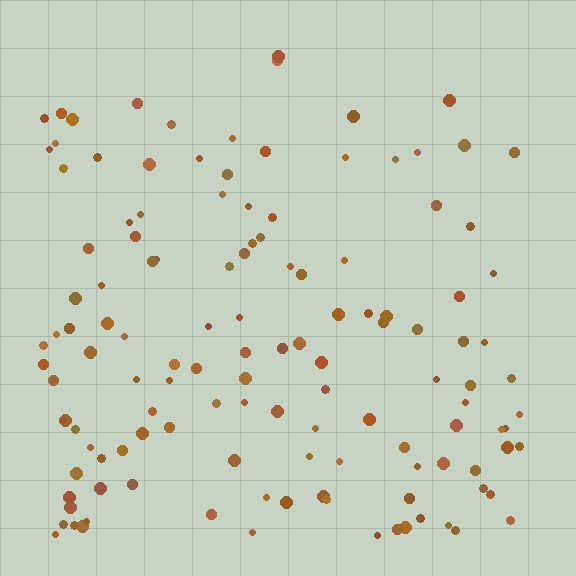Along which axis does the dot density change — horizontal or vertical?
Vertical.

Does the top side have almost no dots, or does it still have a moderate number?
Still a moderate number, just noticeably fewer than the bottom.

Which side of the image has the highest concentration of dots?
The bottom.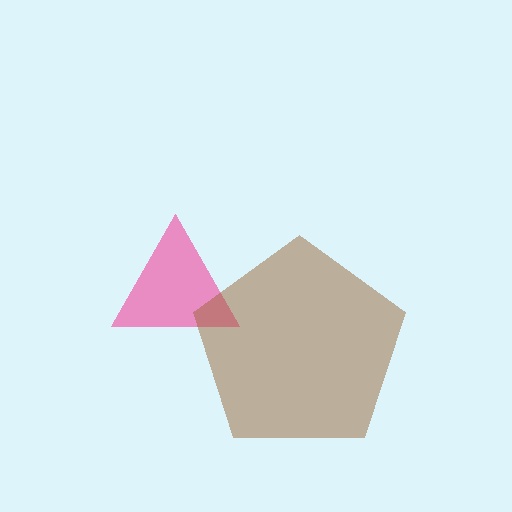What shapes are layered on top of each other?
The layered shapes are: a pink triangle, a brown pentagon.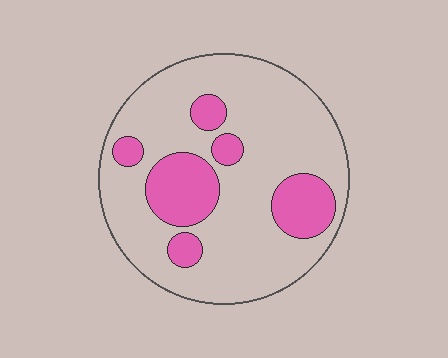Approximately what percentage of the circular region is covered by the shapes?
Approximately 25%.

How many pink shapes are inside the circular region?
6.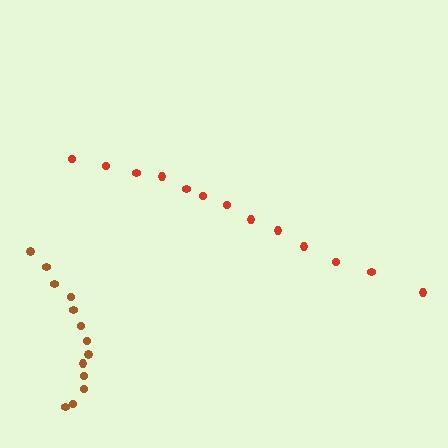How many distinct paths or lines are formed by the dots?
There are 2 distinct paths.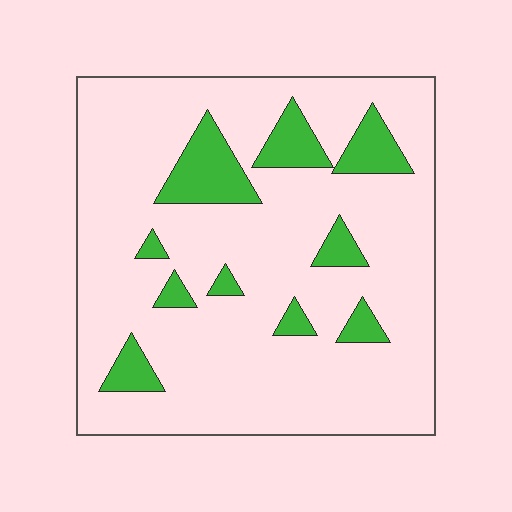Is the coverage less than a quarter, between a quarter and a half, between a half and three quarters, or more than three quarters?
Less than a quarter.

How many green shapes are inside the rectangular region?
10.